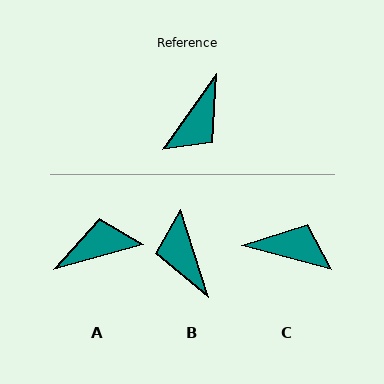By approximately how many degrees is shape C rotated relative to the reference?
Approximately 110 degrees counter-clockwise.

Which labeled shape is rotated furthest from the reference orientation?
A, about 141 degrees away.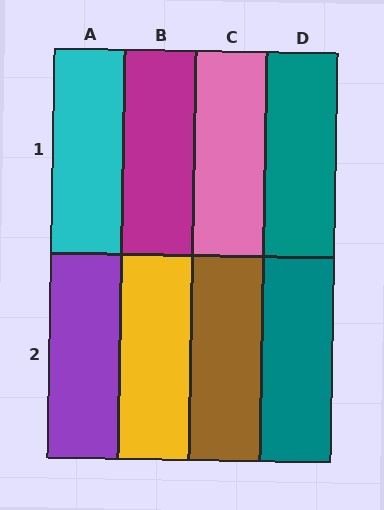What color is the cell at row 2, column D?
Teal.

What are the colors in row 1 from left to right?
Cyan, magenta, pink, teal.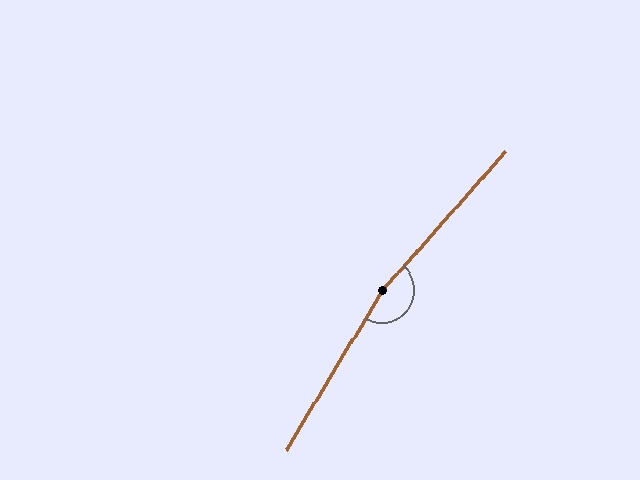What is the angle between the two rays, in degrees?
Approximately 169 degrees.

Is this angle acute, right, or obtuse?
It is obtuse.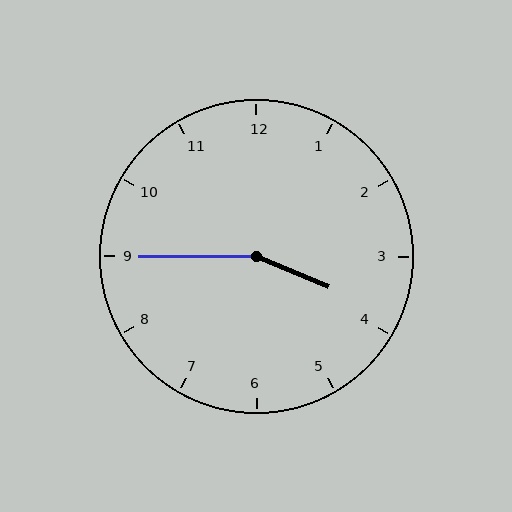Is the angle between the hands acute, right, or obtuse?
It is obtuse.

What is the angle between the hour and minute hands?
Approximately 158 degrees.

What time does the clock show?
3:45.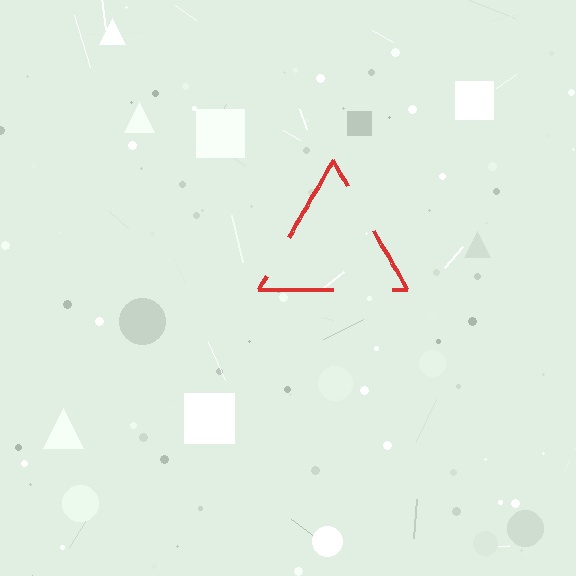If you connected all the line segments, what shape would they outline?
They would outline a triangle.